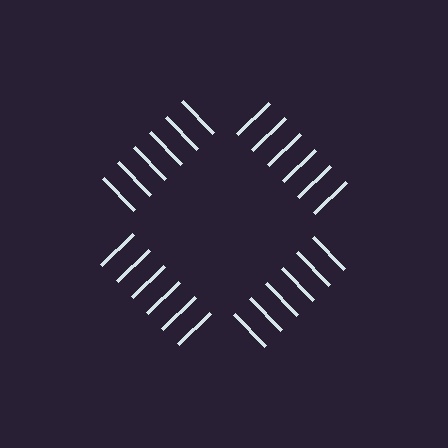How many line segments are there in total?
24 — 6 along each of the 4 edges.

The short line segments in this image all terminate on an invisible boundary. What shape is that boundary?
An illusory square — the line segments terminate on its edges but no continuous stroke is drawn.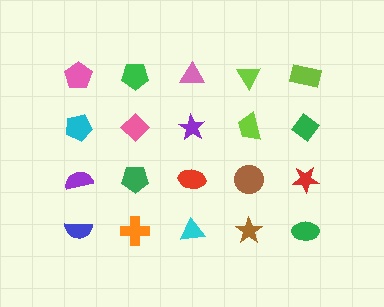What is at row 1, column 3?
A pink triangle.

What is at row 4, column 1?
A blue semicircle.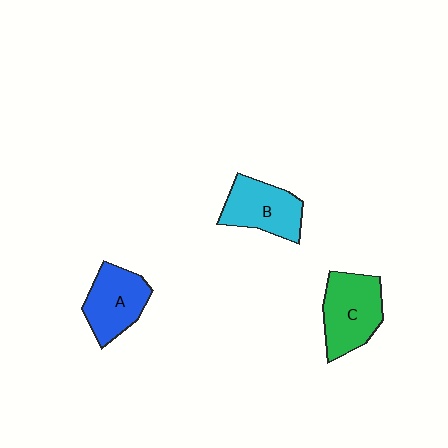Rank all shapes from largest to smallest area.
From largest to smallest: C (green), B (cyan), A (blue).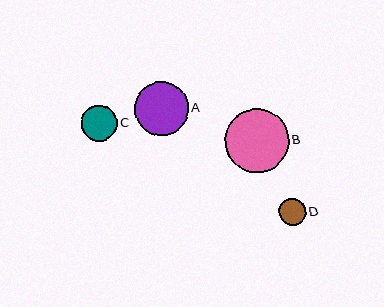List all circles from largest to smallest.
From largest to smallest: B, A, C, D.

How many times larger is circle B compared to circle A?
Circle B is approximately 1.2 times the size of circle A.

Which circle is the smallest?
Circle D is the smallest with a size of approximately 27 pixels.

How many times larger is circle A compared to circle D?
Circle A is approximately 2.0 times the size of circle D.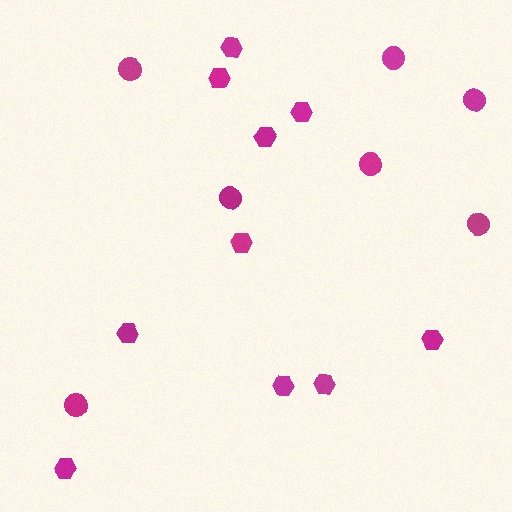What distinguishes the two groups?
There are 2 groups: one group of circles (7) and one group of hexagons (10).